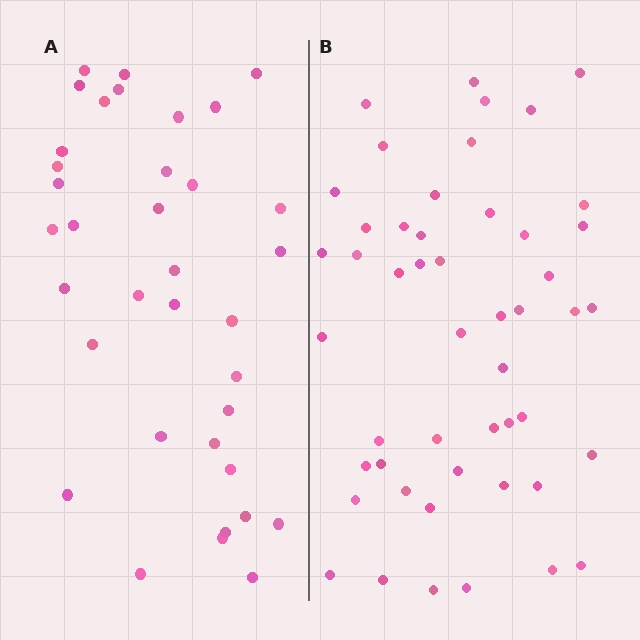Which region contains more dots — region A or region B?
Region B (the right region) has more dots.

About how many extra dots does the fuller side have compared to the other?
Region B has approximately 15 more dots than region A.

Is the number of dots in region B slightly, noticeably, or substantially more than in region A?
Region B has noticeably more, but not dramatically so. The ratio is roughly 1.4 to 1.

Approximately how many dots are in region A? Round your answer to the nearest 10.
About 40 dots. (The exact count is 36, which rounds to 40.)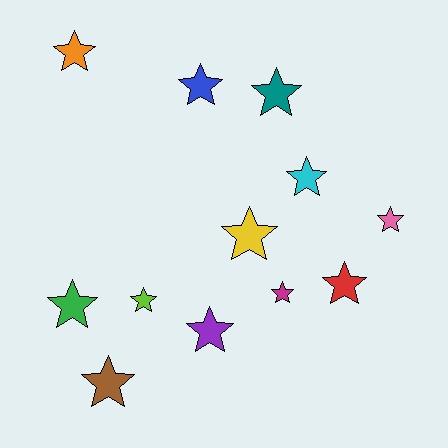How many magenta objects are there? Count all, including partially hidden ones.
There is 1 magenta object.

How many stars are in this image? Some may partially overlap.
There are 12 stars.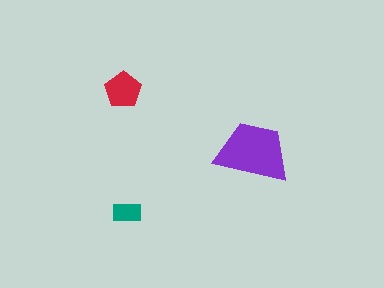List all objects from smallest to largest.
The teal rectangle, the red pentagon, the purple trapezoid.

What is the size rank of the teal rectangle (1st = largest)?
3rd.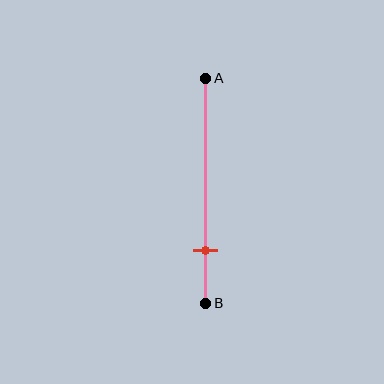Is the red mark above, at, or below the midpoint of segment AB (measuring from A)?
The red mark is below the midpoint of segment AB.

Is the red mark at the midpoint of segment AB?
No, the mark is at about 75% from A, not at the 50% midpoint.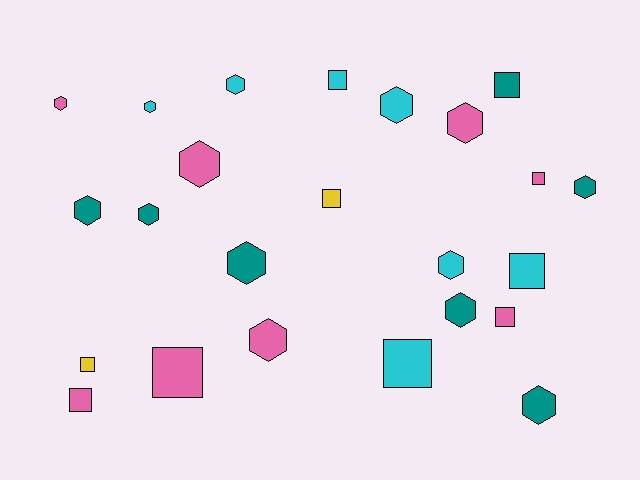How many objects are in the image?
There are 24 objects.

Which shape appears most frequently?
Hexagon, with 14 objects.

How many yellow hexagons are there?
There are no yellow hexagons.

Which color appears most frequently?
Pink, with 8 objects.